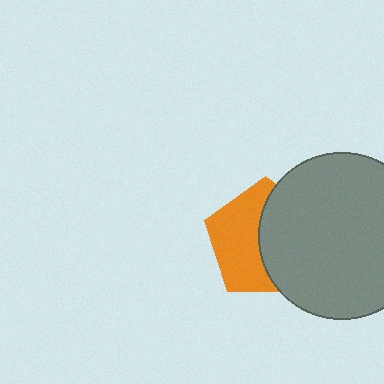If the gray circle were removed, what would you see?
You would see the complete orange pentagon.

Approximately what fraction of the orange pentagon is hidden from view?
Roughly 51% of the orange pentagon is hidden behind the gray circle.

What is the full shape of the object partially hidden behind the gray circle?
The partially hidden object is an orange pentagon.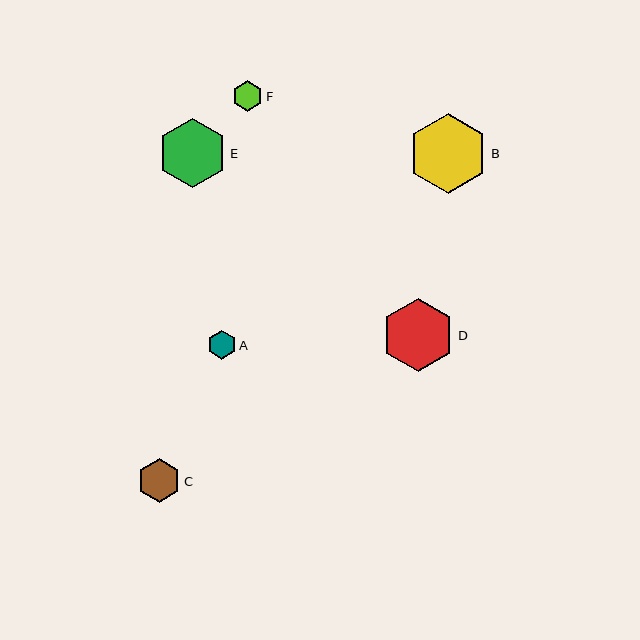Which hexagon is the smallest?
Hexagon A is the smallest with a size of approximately 28 pixels.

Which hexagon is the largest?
Hexagon B is the largest with a size of approximately 80 pixels.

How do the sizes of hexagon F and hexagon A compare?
Hexagon F and hexagon A are approximately the same size.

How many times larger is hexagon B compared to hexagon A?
Hexagon B is approximately 2.8 times the size of hexagon A.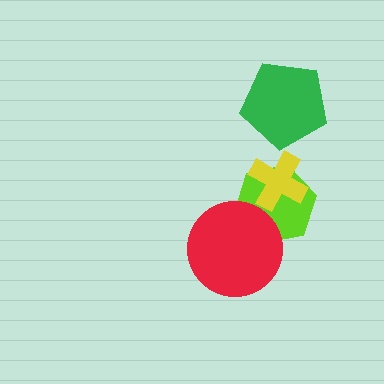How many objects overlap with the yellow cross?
1 object overlaps with the yellow cross.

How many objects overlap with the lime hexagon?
2 objects overlap with the lime hexagon.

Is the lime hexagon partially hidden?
Yes, it is partially covered by another shape.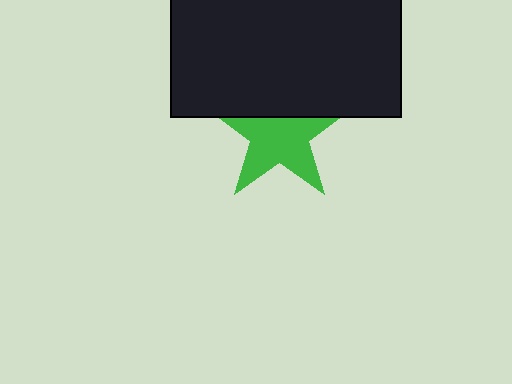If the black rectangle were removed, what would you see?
You would see the complete green star.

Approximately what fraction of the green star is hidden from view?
Roughly 33% of the green star is hidden behind the black rectangle.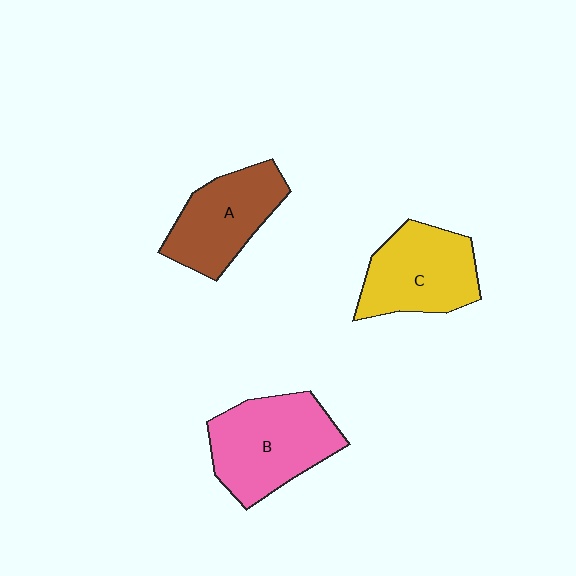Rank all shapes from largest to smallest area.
From largest to smallest: B (pink), C (yellow), A (brown).